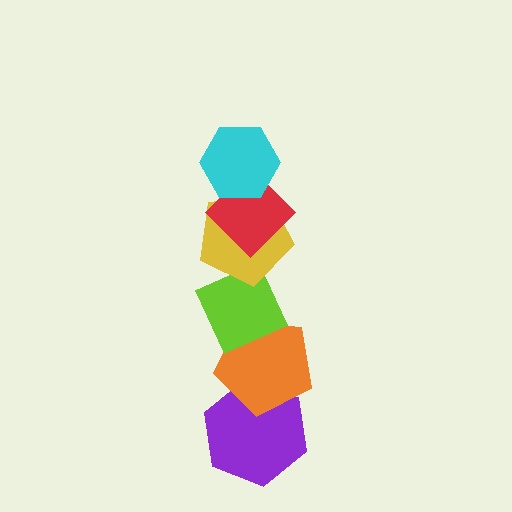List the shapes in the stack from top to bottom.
From top to bottom: the cyan hexagon, the red diamond, the yellow pentagon, the lime diamond, the orange pentagon, the purple hexagon.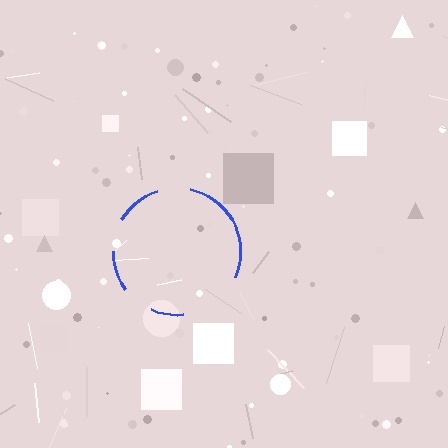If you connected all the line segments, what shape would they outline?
They would outline a circle.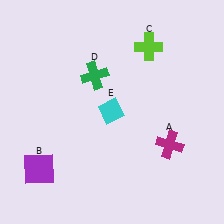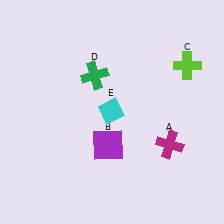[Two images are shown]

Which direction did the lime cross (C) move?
The lime cross (C) moved right.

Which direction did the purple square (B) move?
The purple square (B) moved right.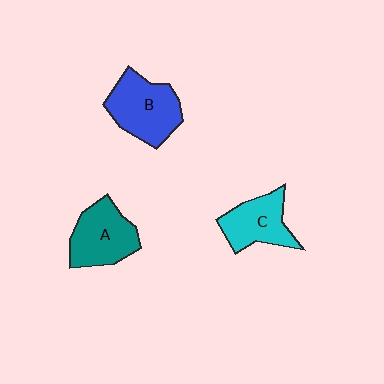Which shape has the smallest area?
Shape C (cyan).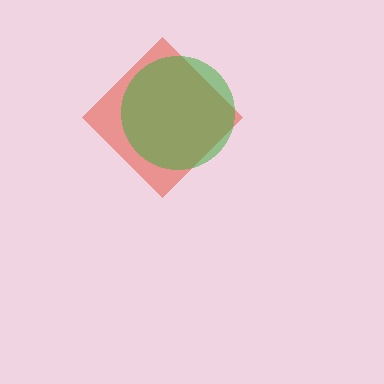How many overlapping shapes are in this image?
There are 2 overlapping shapes in the image.